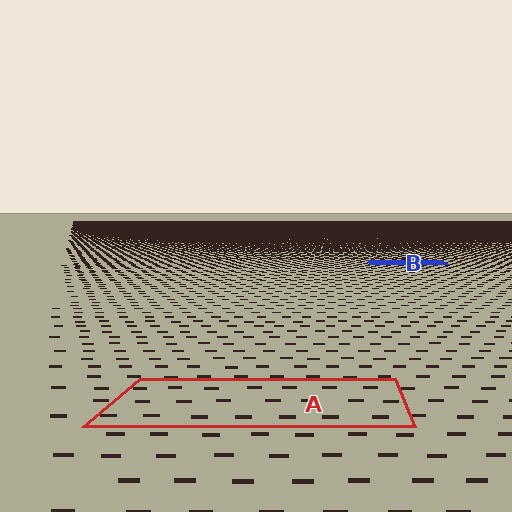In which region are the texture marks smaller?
The texture marks are smaller in region B, because it is farther away.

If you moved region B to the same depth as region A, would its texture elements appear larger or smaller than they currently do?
They would appear larger. At a closer depth, the same texture elements are projected at a bigger on-screen size.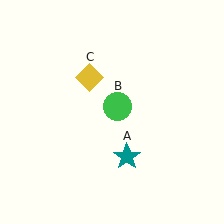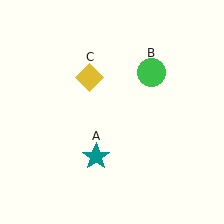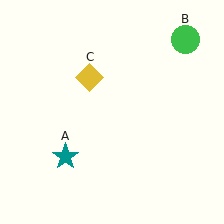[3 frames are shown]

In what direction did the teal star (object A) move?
The teal star (object A) moved left.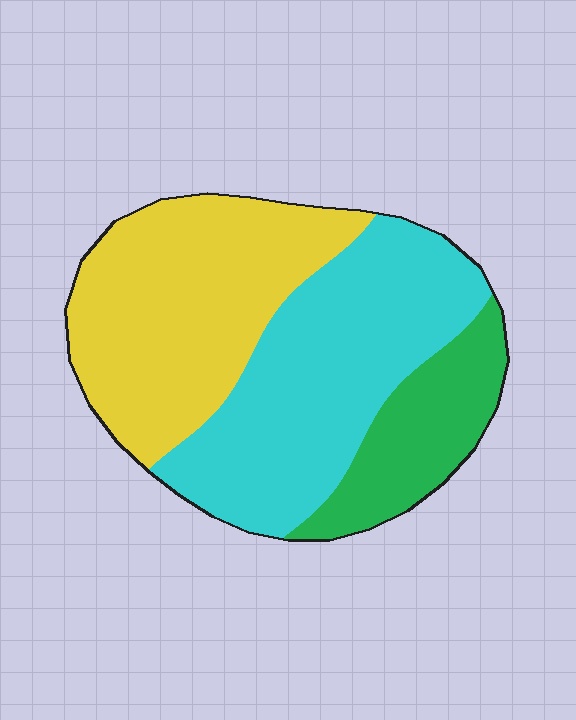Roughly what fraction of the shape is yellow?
Yellow covers roughly 40% of the shape.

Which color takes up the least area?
Green, at roughly 20%.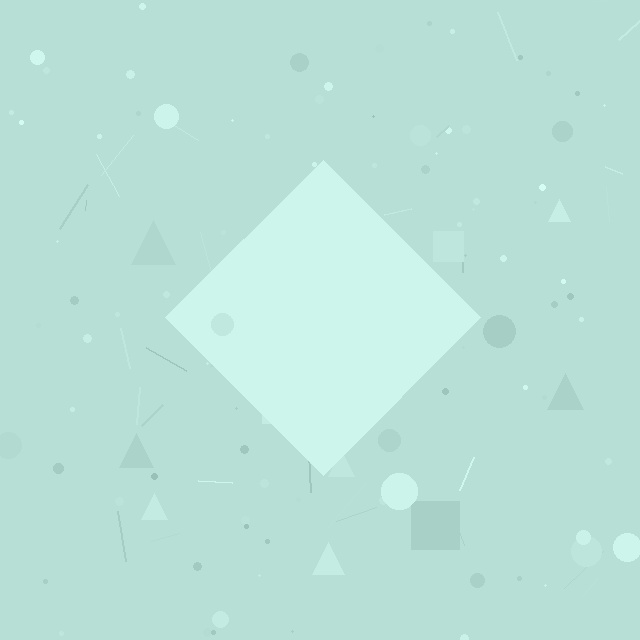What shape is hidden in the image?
A diamond is hidden in the image.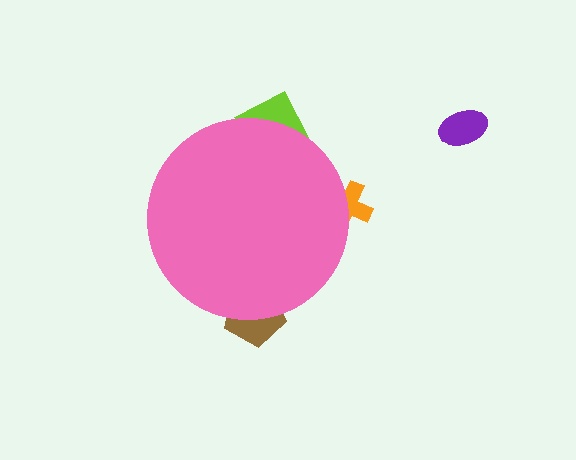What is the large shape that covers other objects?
A pink circle.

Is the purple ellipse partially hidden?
No, the purple ellipse is fully visible.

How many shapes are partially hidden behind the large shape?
3 shapes are partially hidden.